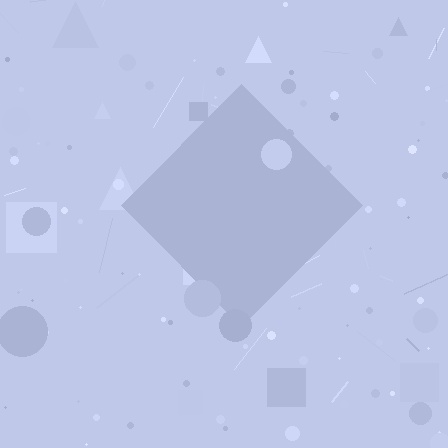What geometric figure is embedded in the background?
A diamond is embedded in the background.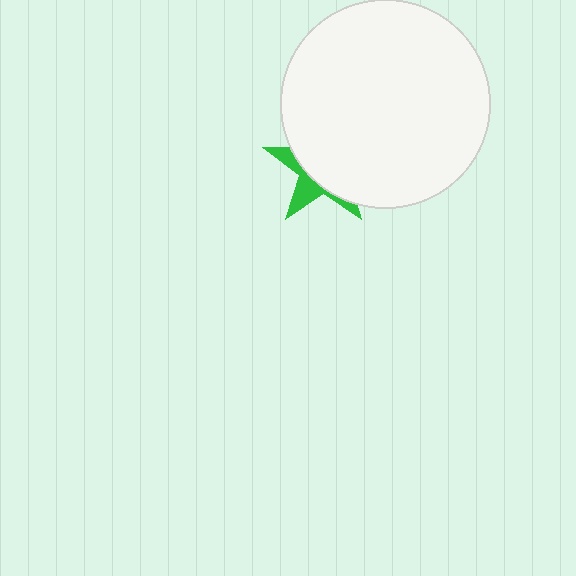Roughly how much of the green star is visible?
A small part of it is visible (roughly 31%).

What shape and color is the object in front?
The object in front is a white circle.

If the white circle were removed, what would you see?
You would see the complete green star.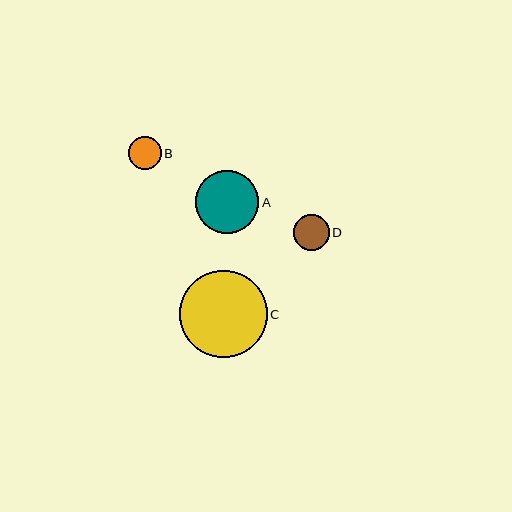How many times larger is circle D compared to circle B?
Circle D is approximately 1.1 times the size of circle B.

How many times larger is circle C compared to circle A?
Circle C is approximately 1.4 times the size of circle A.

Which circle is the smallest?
Circle B is the smallest with a size of approximately 32 pixels.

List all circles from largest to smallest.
From largest to smallest: C, A, D, B.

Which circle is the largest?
Circle C is the largest with a size of approximately 88 pixels.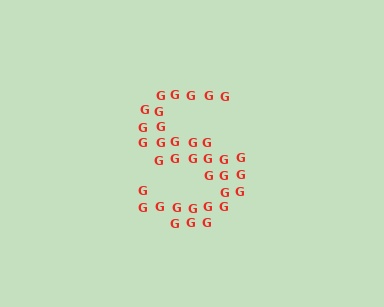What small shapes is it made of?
It is made of small letter G's.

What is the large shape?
The large shape is the letter S.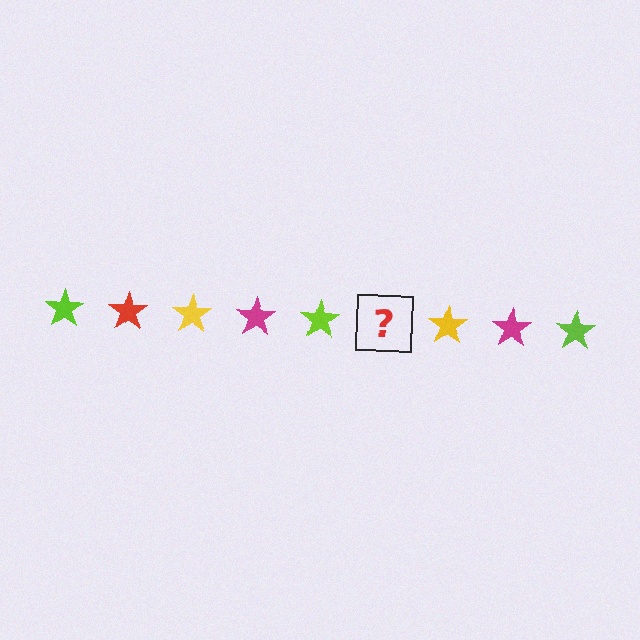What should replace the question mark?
The question mark should be replaced with a red star.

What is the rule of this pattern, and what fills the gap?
The rule is that the pattern cycles through lime, red, yellow, magenta stars. The gap should be filled with a red star.